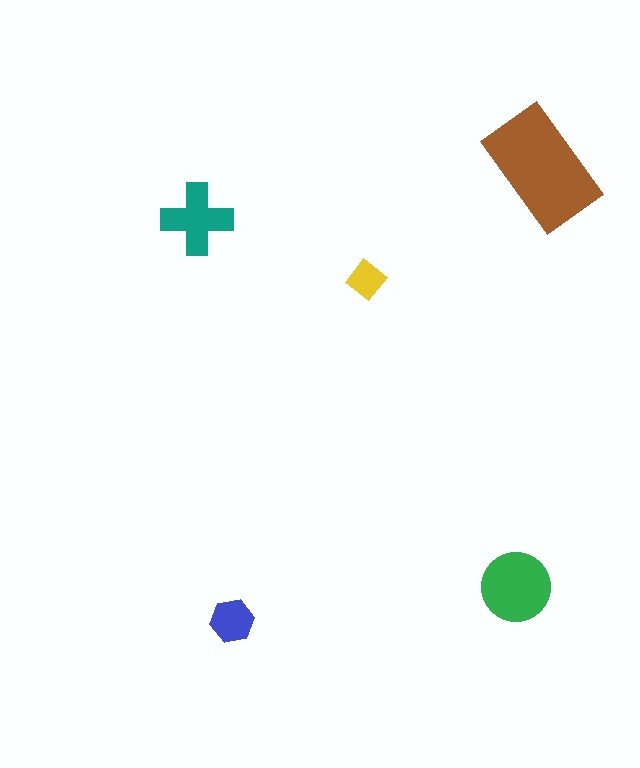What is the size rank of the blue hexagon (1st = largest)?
4th.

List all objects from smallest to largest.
The yellow diamond, the blue hexagon, the teal cross, the green circle, the brown rectangle.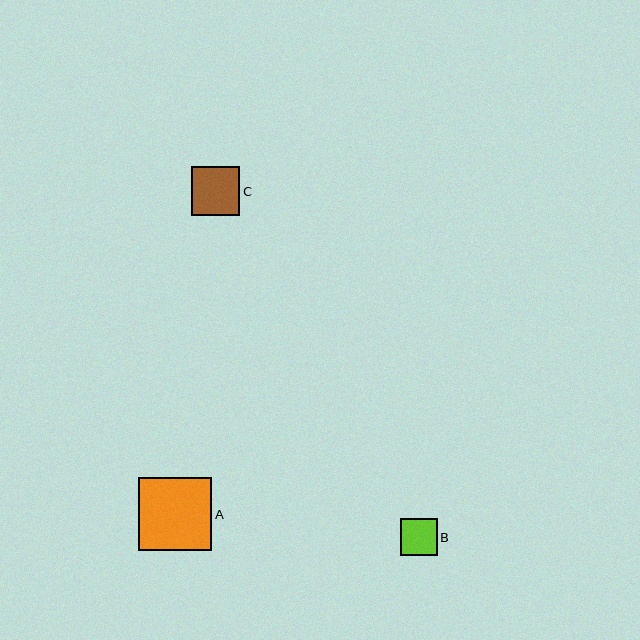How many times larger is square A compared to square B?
Square A is approximately 2.0 times the size of square B.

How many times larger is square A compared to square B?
Square A is approximately 2.0 times the size of square B.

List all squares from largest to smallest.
From largest to smallest: A, C, B.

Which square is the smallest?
Square B is the smallest with a size of approximately 37 pixels.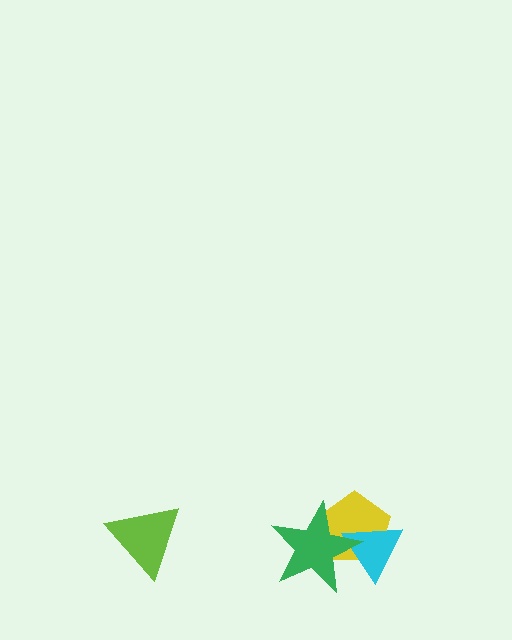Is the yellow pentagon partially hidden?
Yes, it is partially covered by another shape.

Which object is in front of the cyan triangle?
The green star is in front of the cyan triangle.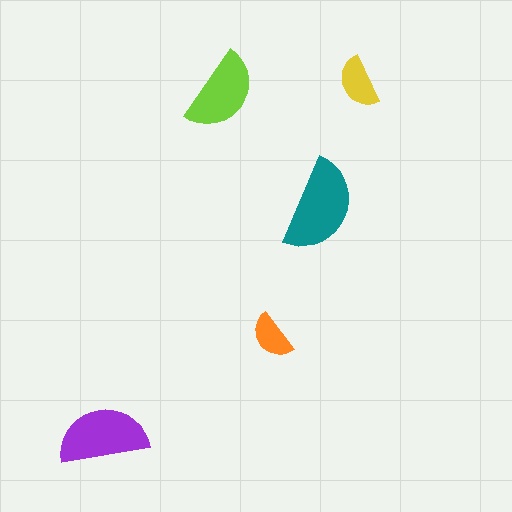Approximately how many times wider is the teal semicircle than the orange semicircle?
About 2 times wider.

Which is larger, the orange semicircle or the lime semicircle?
The lime one.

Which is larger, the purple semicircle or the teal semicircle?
The teal one.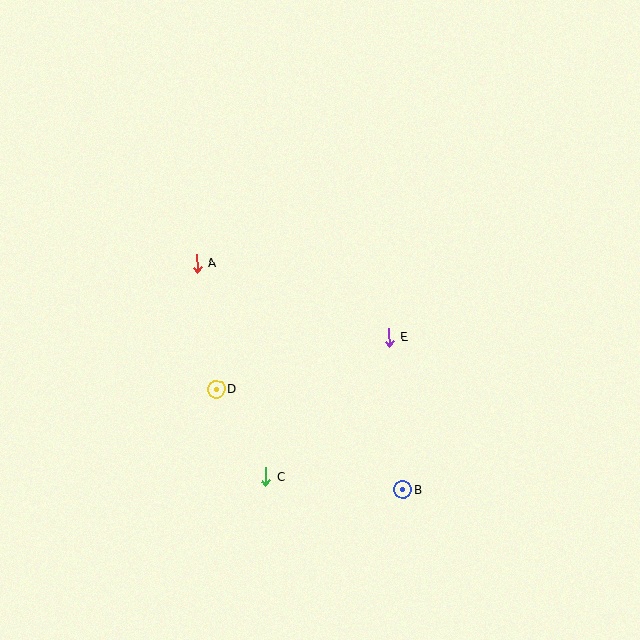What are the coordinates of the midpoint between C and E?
The midpoint between C and E is at (327, 407).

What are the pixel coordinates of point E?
Point E is at (389, 338).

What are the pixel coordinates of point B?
Point B is at (403, 490).